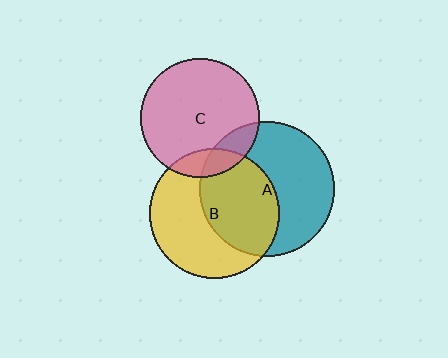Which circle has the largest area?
Circle A (teal).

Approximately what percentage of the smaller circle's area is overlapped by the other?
Approximately 15%.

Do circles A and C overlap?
Yes.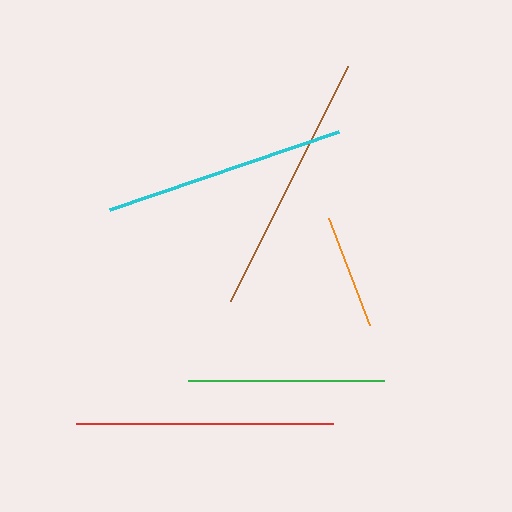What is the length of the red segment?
The red segment is approximately 258 pixels long.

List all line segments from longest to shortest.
From longest to shortest: brown, red, cyan, green, orange.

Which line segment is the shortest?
The orange line is the shortest at approximately 115 pixels.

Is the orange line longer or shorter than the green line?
The green line is longer than the orange line.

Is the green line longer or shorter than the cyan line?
The cyan line is longer than the green line.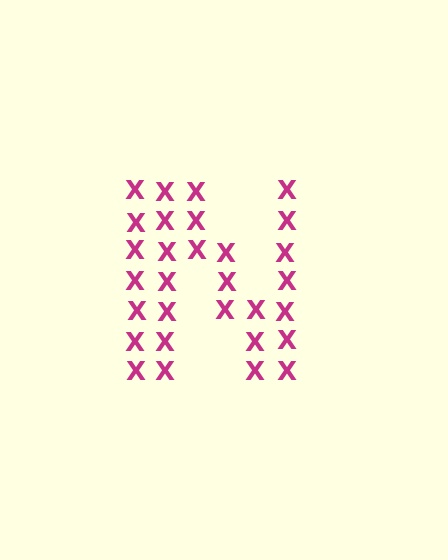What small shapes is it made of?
It is made of small letter X's.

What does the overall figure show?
The overall figure shows the letter N.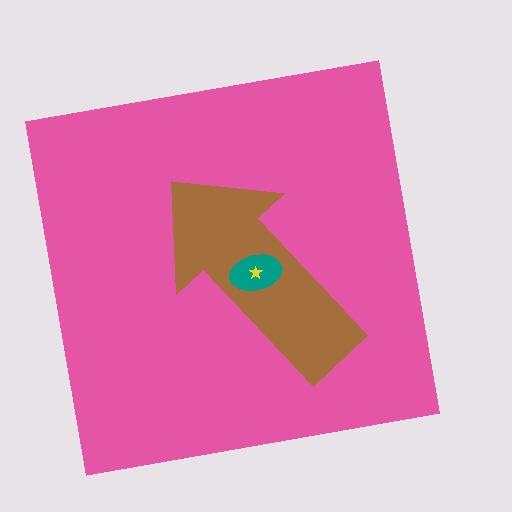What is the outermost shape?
The pink square.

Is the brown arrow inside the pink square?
Yes.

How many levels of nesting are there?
4.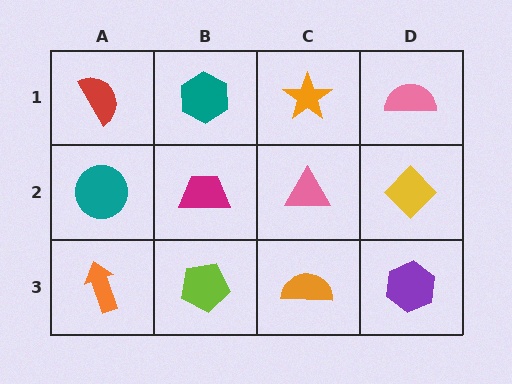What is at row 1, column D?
A pink semicircle.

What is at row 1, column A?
A red semicircle.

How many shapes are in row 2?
4 shapes.